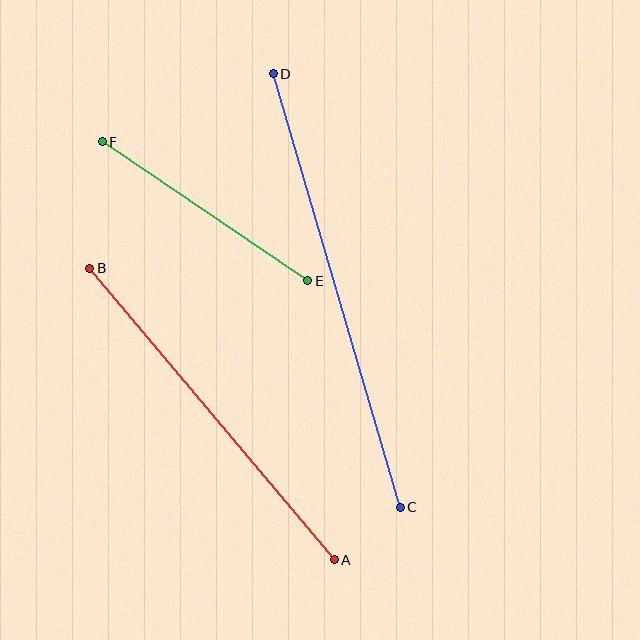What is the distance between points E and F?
The distance is approximately 248 pixels.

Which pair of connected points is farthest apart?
Points C and D are farthest apart.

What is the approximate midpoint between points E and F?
The midpoint is at approximately (205, 211) pixels.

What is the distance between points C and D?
The distance is approximately 452 pixels.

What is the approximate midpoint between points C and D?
The midpoint is at approximately (337, 291) pixels.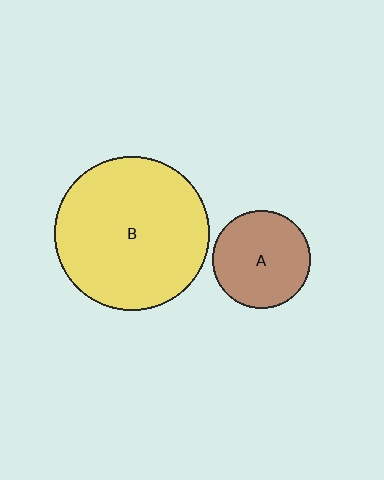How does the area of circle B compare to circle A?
Approximately 2.5 times.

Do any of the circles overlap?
No, none of the circles overlap.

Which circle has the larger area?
Circle B (yellow).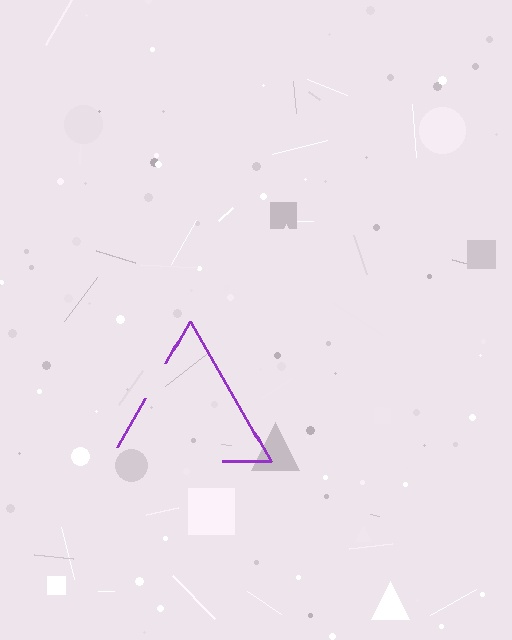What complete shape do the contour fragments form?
The contour fragments form a triangle.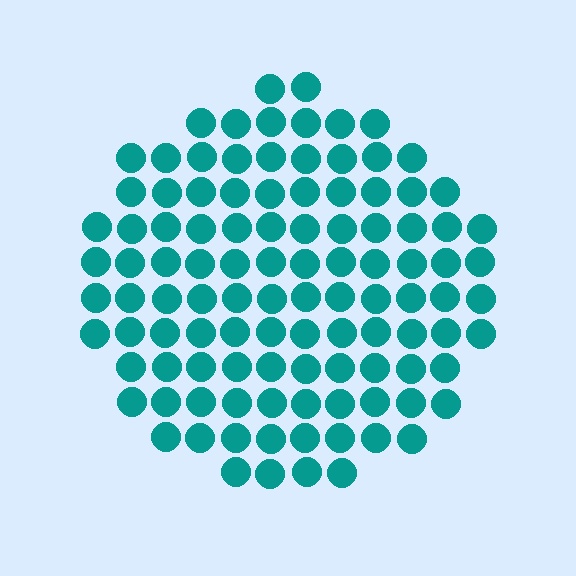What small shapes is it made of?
It is made of small circles.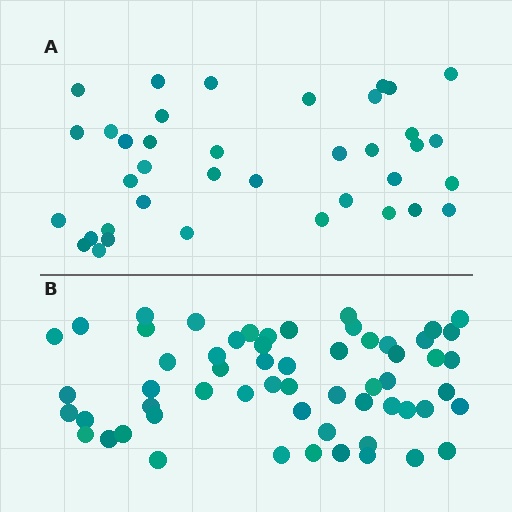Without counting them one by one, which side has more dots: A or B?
Region B (the bottom region) has more dots.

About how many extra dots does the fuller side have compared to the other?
Region B has approximately 20 more dots than region A.